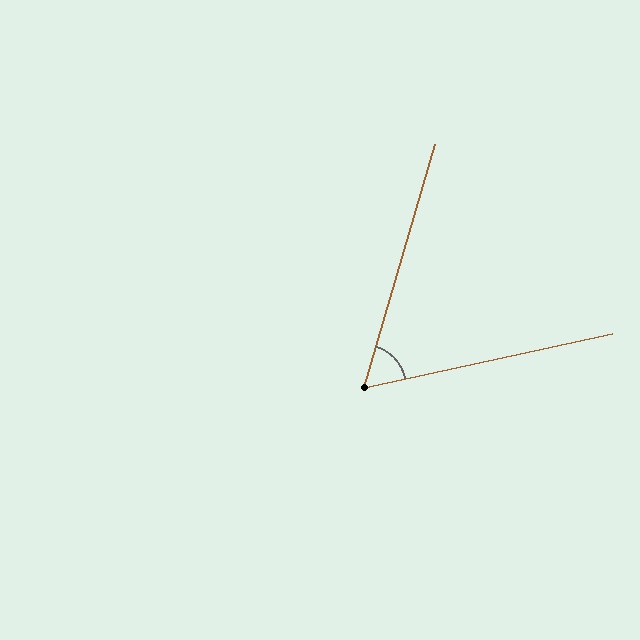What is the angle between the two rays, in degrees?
Approximately 61 degrees.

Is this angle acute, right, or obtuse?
It is acute.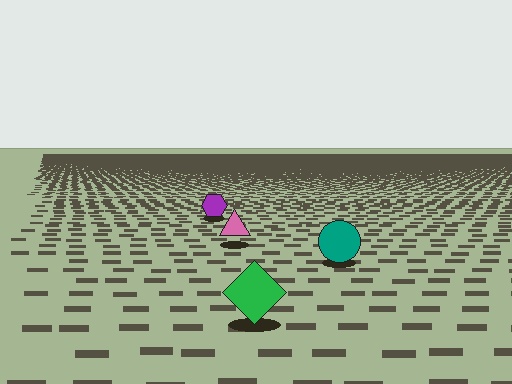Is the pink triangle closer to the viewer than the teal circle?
No. The teal circle is closer — you can tell from the texture gradient: the ground texture is coarser near it.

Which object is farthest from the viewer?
The purple hexagon is farthest from the viewer. It appears smaller and the ground texture around it is denser.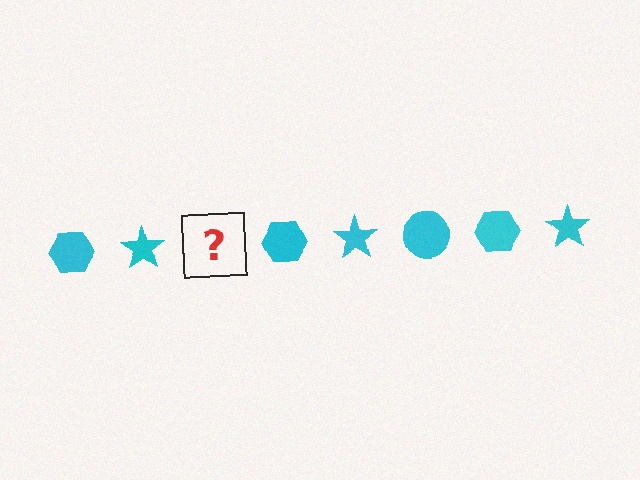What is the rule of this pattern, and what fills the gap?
The rule is that the pattern cycles through hexagon, star, circle shapes in cyan. The gap should be filled with a cyan circle.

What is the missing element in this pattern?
The missing element is a cyan circle.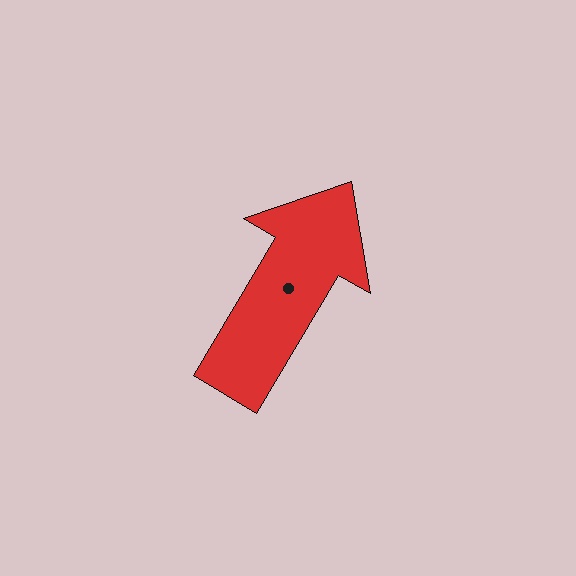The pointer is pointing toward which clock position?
Roughly 1 o'clock.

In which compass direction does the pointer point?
Northeast.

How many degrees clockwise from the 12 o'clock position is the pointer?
Approximately 31 degrees.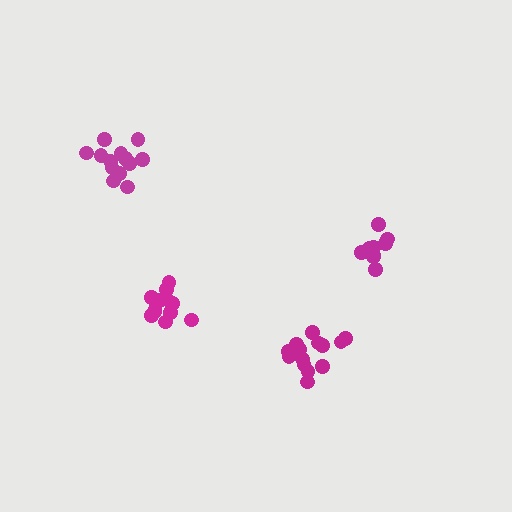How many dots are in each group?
Group 1: 13 dots, Group 2: 14 dots, Group 3: 9 dots, Group 4: 12 dots (48 total).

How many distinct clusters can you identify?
There are 4 distinct clusters.